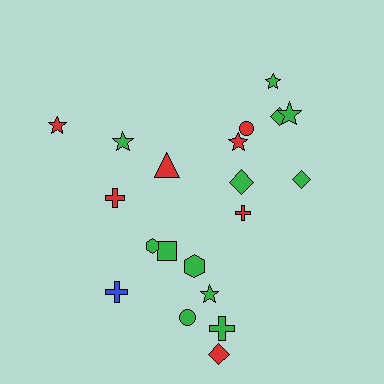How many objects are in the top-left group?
There are 4 objects.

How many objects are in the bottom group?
There are 8 objects.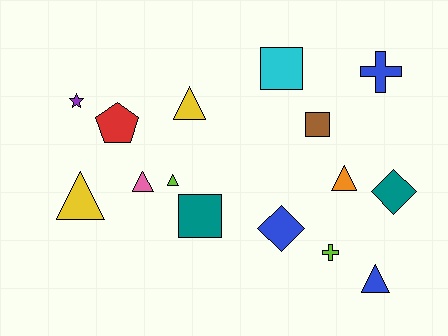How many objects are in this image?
There are 15 objects.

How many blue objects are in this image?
There are 3 blue objects.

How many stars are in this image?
There is 1 star.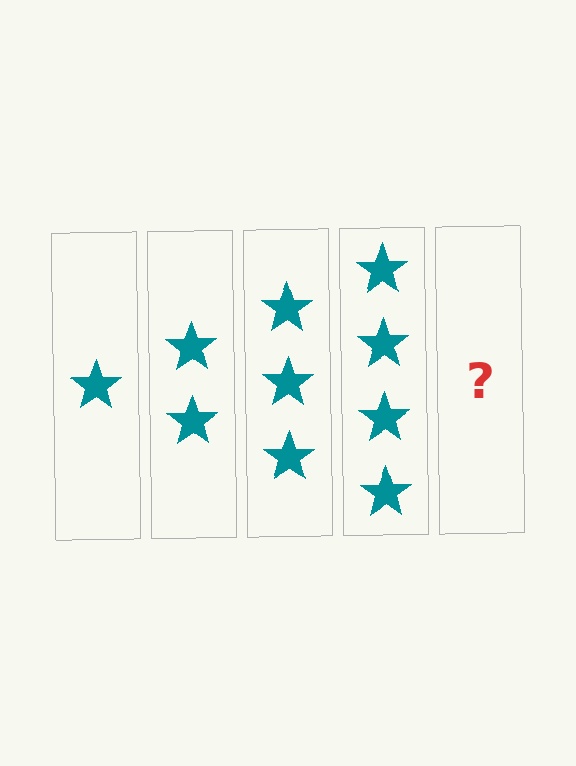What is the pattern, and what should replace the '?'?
The pattern is that each step adds one more star. The '?' should be 5 stars.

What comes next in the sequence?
The next element should be 5 stars.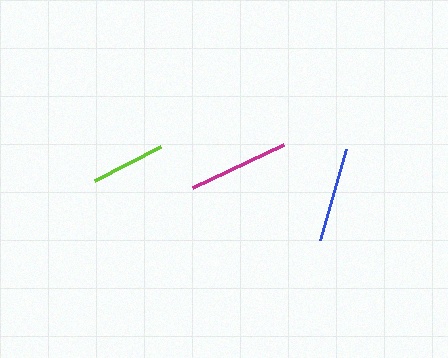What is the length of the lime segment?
The lime segment is approximately 75 pixels long.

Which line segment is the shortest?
The lime line is the shortest at approximately 75 pixels.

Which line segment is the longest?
The magenta line is the longest at approximately 101 pixels.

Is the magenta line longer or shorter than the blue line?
The magenta line is longer than the blue line.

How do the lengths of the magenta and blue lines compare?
The magenta and blue lines are approximately the same length.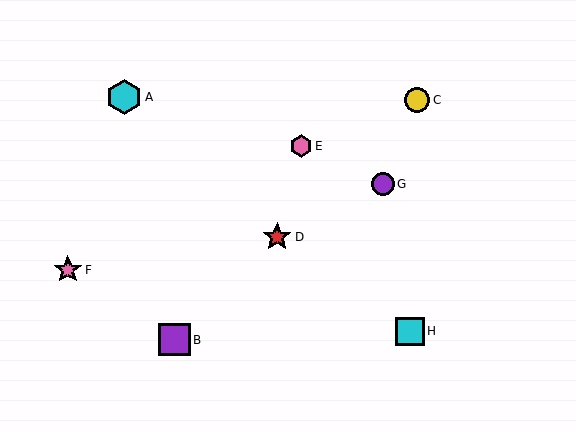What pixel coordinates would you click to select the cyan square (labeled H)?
Click at (410, 331) to select the cyan square H.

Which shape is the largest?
The cyan hexagon (labeled A) is the largest.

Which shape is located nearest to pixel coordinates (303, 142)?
The pink hexagon (labeled E) at (301, 146) is nearest to that location.